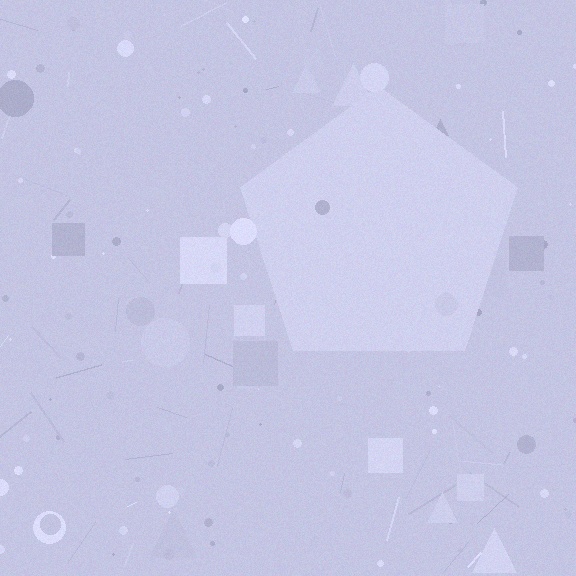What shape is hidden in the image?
A pentagon is hidden in the image.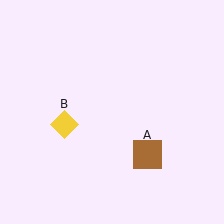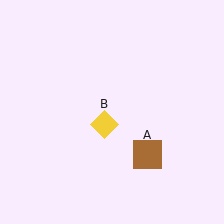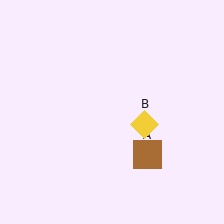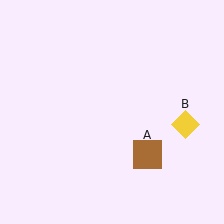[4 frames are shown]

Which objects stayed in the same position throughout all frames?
Brown square (object A) remained stationary.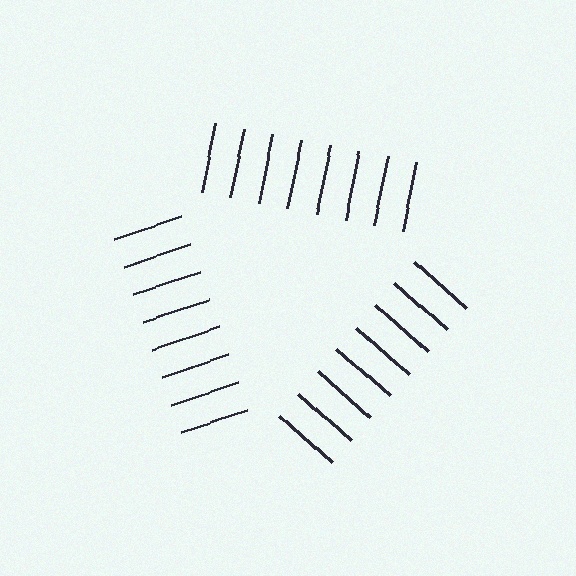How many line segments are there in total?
24 — 8 along each of the 3 edges.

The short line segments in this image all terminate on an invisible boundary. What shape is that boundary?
An illusory triangle — the line segments terminate on its edges but no continuous stroke is drawn.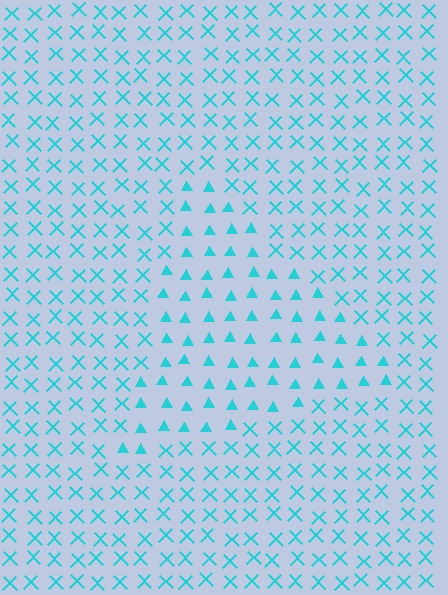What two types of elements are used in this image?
The image uses triangles inside the triangle region and X marks outside it.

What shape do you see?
I see a triangle.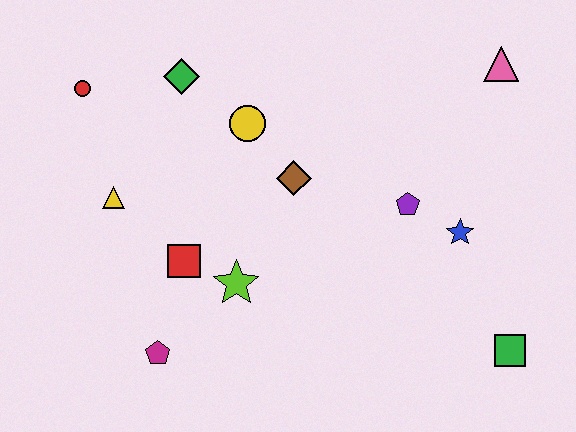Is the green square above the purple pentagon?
No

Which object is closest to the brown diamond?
The yellow circle is closest to the brown diamond.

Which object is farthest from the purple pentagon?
The red circle is farthest from the purple pentagon.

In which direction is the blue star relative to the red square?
The blue star is to the right of the red square.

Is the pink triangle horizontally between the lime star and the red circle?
No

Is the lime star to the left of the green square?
Yes